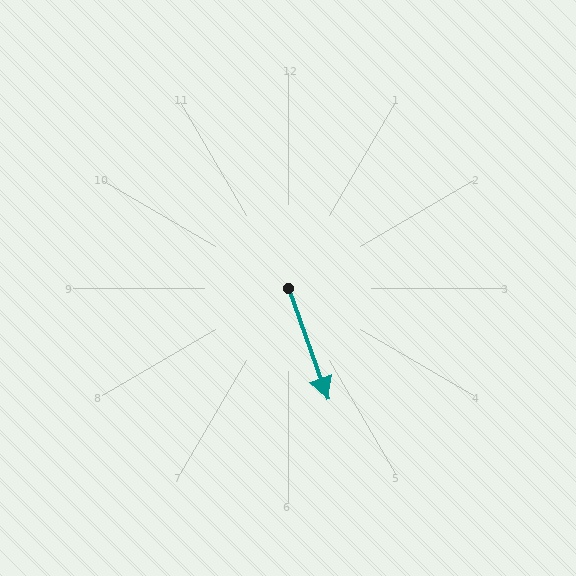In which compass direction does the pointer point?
South.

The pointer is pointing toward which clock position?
Roughly 5 o'clock.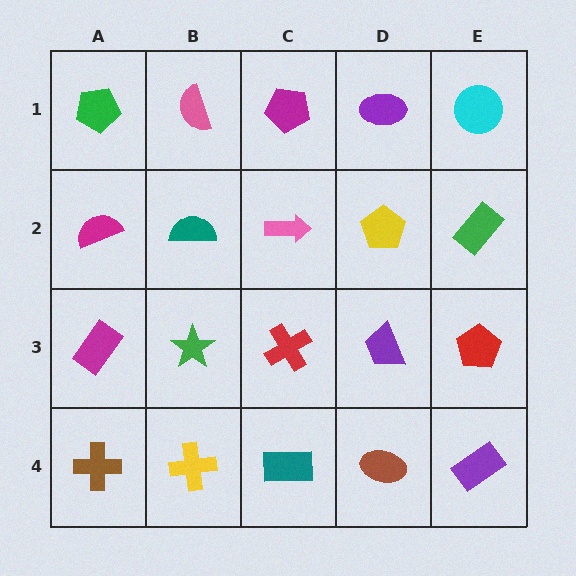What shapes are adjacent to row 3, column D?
A yellow pentagon (row 2, column D), a brown ellipse (row 4, column D), a red cross (row 3, column C), a red pentagon (row 3, column E).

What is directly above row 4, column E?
A red pentagon.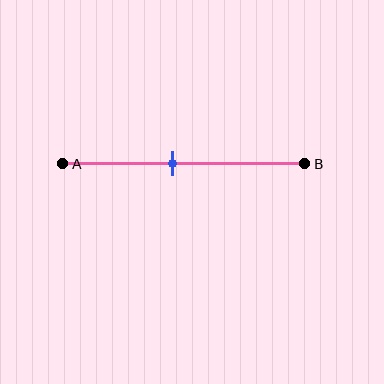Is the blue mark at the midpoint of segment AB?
No, the mark is at about 45% from A, not at the 50% midpoint.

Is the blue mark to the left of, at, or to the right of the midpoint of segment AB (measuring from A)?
The blue mark is to the left of the midpoint of segment AB.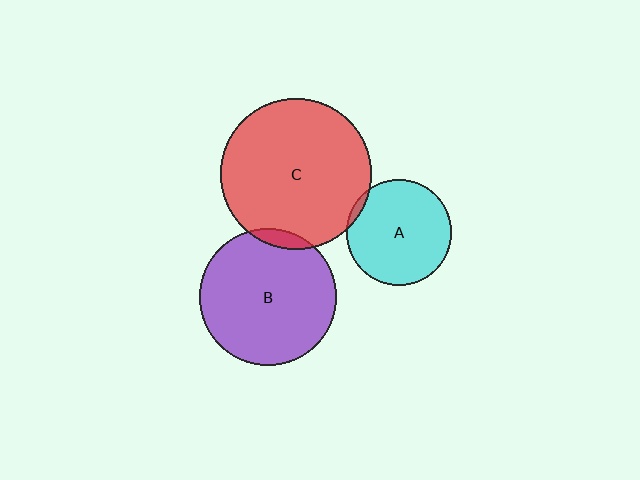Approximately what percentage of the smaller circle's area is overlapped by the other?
Approximately 5%.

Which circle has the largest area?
Circle C (red).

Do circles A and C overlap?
Yes.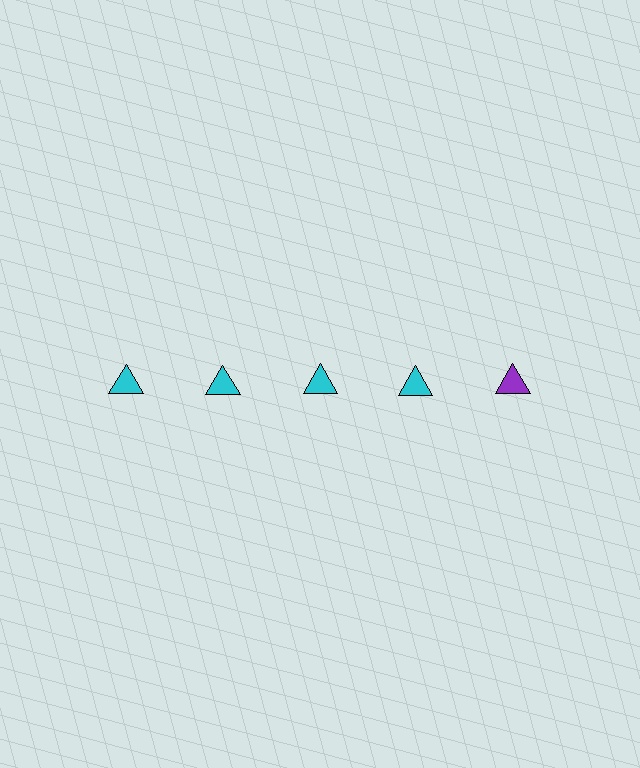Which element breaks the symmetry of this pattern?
The purple triangle in the top row, rightmost column breaks the symmetry. All other shapes are cyan triangles.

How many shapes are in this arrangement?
There are 5 shapes arranged in a grid pattern.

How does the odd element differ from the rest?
It has a different color: purple instead of cyan.